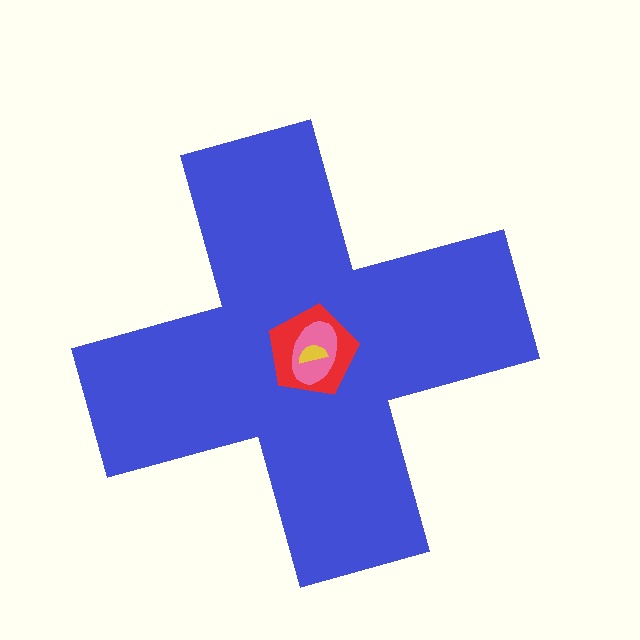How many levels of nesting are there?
4.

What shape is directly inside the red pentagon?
The pink ellipse.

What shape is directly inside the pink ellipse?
The yellow semicircle.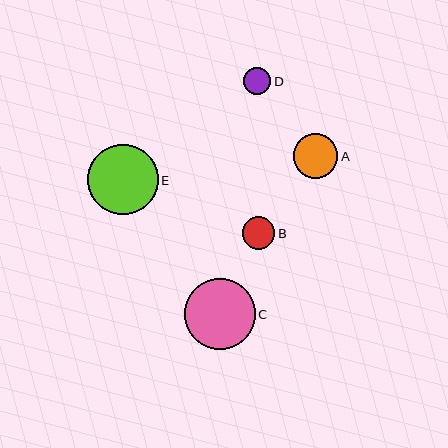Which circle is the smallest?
Circle D is the smallest with a size of approximately 27 pixels.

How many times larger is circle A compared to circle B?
Circle A is approximately 1.4 times the size of circle B.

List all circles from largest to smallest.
From largest to smallest: C, E, A, B, D.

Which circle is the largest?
Circle C is the largest with a size of approximately 71 pixels.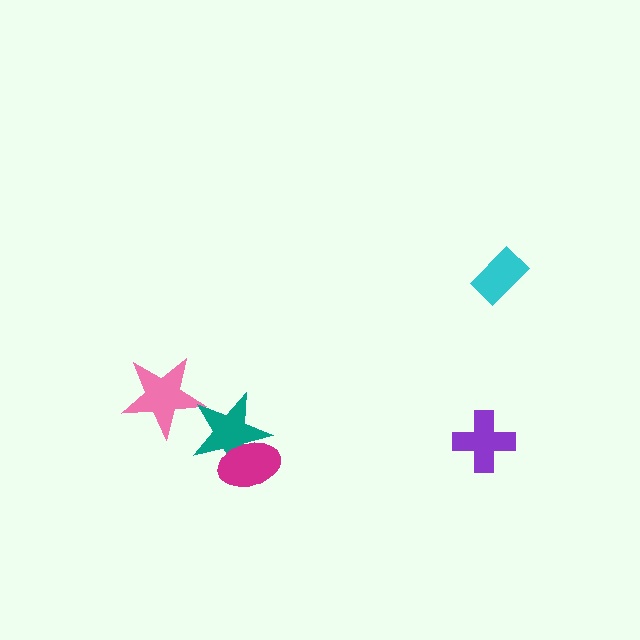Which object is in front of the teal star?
The magenta ellipse is in front of the teal star.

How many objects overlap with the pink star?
1 object overlaps with the pink star.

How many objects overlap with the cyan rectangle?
0 objects overlap with the cyan rectangle.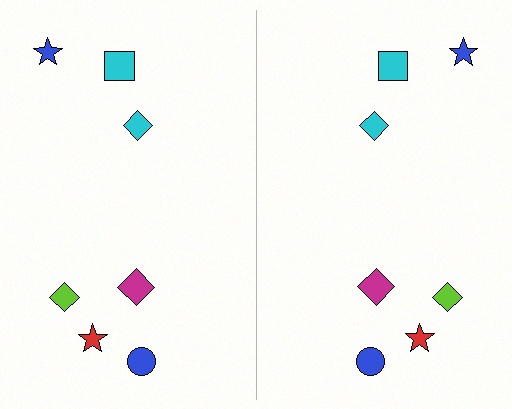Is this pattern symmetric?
Yes, this pattern has bilateral (reflection) symmetry.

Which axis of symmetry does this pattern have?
The pattern has a vertical axis of symmetry running through the center of the image.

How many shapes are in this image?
There are 14 shapes in this image.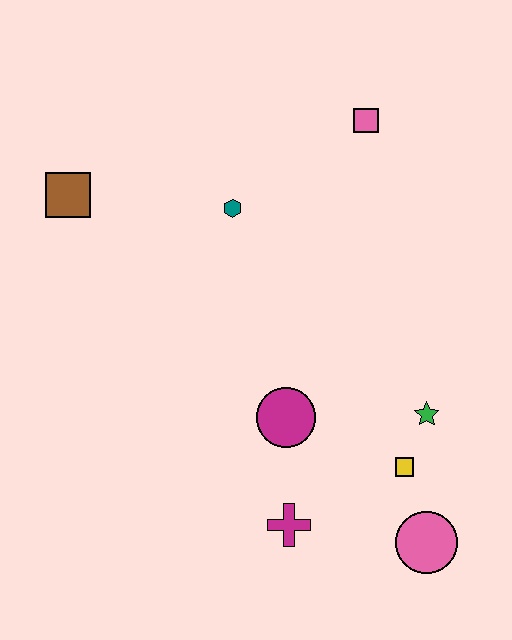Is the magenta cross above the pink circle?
Yes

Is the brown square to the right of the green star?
No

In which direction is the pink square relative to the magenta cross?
The pink square is above the magenta cross.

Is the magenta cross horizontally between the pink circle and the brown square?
Yes